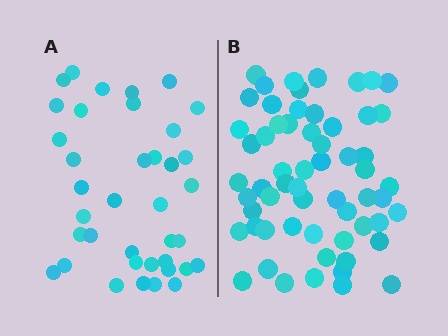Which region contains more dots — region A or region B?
Region B (the right region) has more dots.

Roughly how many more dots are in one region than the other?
Region B has approximately 20 more dots than region A.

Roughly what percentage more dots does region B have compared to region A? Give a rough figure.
About 60% more.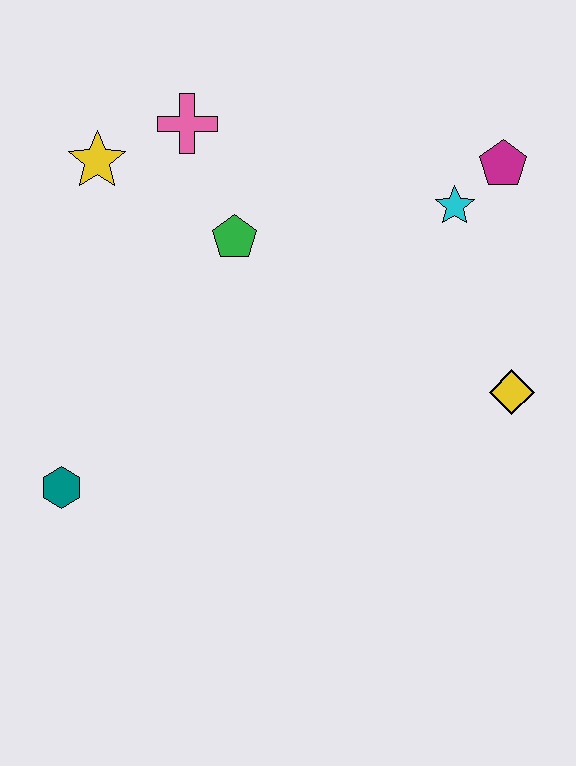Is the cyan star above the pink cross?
No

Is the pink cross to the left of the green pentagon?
Yes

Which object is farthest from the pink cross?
The yellow diamond is farthest from the pink cross.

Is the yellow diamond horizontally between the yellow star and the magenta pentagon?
No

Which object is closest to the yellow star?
The pink cross is closest to the yellow star.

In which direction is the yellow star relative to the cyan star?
The yellow star is to the left of the cyan star.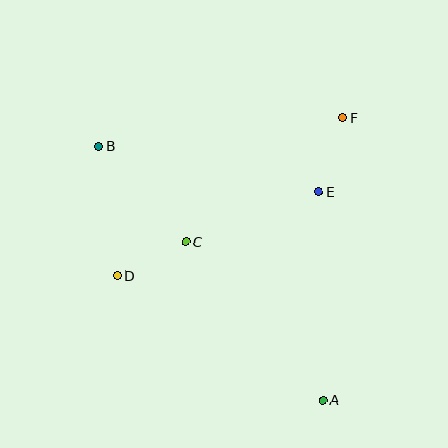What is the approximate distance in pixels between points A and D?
The distance between A and D is approximately 240 pixels.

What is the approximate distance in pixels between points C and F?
The distance between C and F is approximately 200 pixels.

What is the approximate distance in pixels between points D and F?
The distance between D and F is approximately 275 pixels.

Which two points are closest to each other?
Points C and D are closest to each other.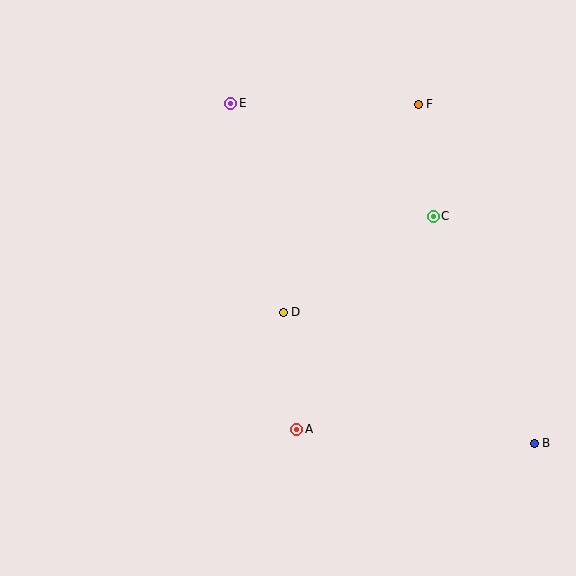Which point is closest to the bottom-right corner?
Point B is closest to the bottom-right corner.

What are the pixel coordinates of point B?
Point B is at (534, 443).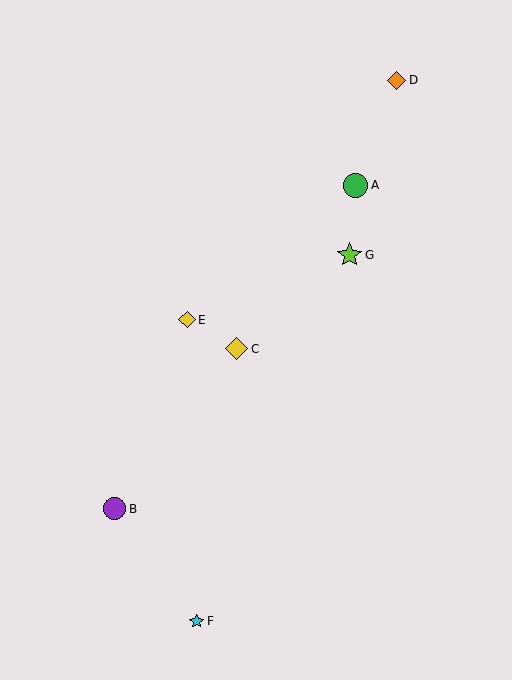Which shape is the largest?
The lime star (labeled G) is the largest.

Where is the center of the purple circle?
The center of the purple circle is at (115, 509).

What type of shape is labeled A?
Shape A is a green circle.